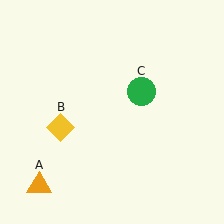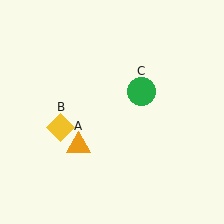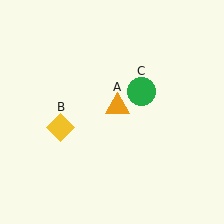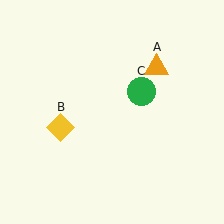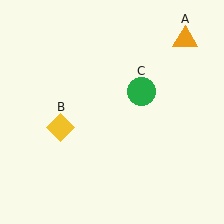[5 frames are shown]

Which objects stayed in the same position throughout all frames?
Yellow diamond (object B) and green circle (object C) remained stationary.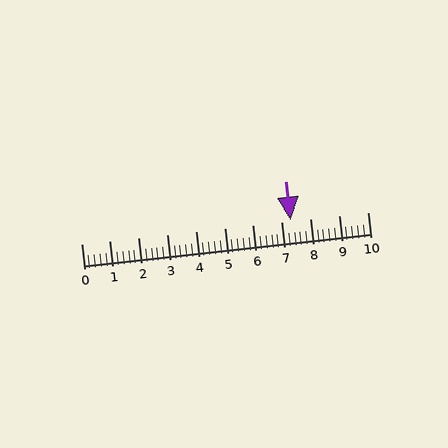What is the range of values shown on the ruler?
The ruler shows values from 0 to 10.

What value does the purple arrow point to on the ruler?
The purple arrow points to approximately 7.3.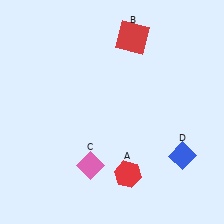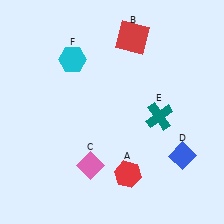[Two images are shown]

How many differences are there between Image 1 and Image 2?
There are 2 differences between the two images.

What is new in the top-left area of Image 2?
A cyan hexagon (F) was added in the top-left area of Image 2.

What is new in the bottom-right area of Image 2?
A teal cross (E) was added in the bottom-right area of Image 2.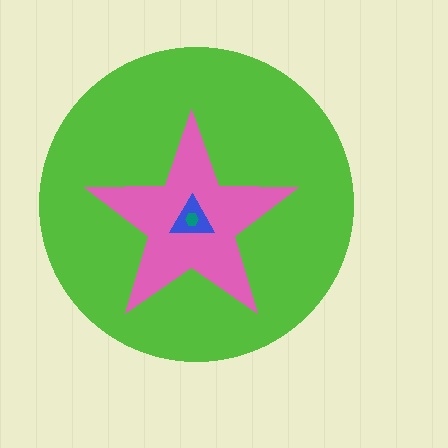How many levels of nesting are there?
4.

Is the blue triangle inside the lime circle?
Yes.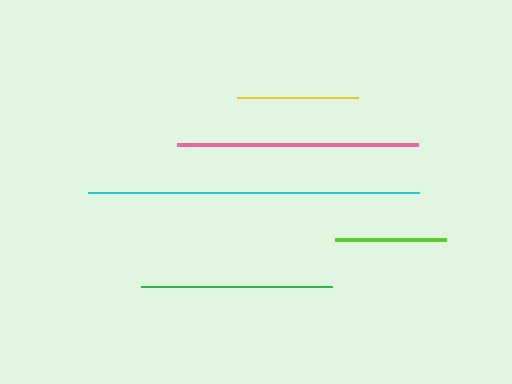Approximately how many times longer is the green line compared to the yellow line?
The green line is approximately 1.6 times the length of the yellow line.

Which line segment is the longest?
The cyan line is the longest at approximately 331 pixels.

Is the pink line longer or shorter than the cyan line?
The cyan line is longer than the pink line.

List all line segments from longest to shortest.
From longest to shortest: cyan, pink, green, yellow, lime.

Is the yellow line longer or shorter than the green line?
The green line is longer than the yellow line.